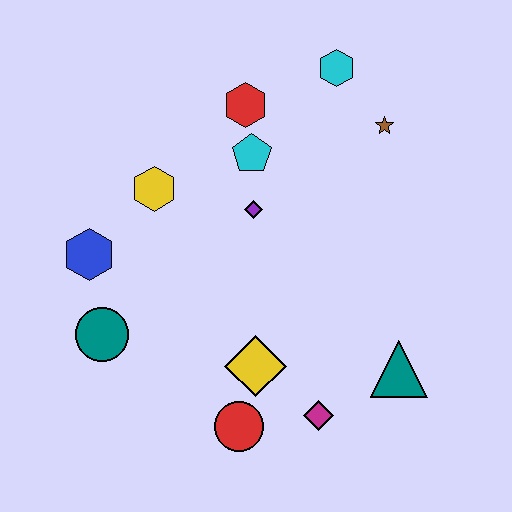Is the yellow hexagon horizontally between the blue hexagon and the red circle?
Yes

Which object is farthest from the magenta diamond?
The cyan hexagon is farthest from the magenta diamond.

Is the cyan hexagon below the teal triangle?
No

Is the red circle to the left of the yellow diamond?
Yes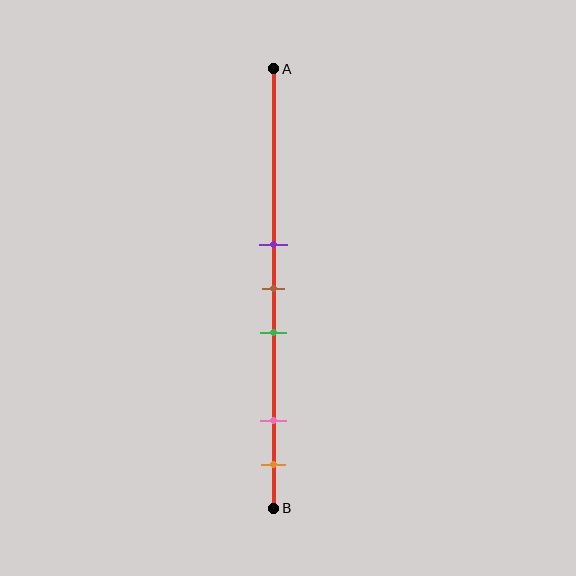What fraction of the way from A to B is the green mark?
The green mark is approximately 60% (0.6) of the way from A to B.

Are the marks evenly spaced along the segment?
No, the marks are not evenly spaced.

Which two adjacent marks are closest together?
The purple and brown marks are the closest adjacent pair.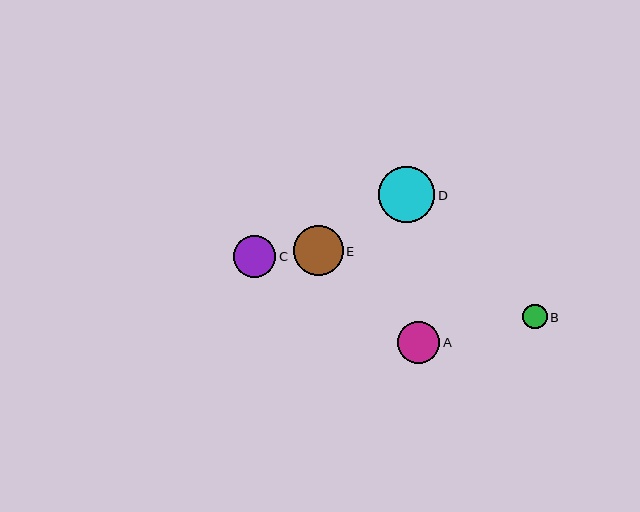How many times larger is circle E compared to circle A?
Circle E is approximately 1.2 times the size of circle A.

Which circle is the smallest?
Circle B is the smallest with a size of approximately 24 pixels.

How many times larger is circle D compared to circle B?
Circle D is approximately 2.3 times the size of circle B.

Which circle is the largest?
Circle D is the largest with a size of approximately 57 pixels.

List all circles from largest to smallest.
From largest to smallest: D, E, C, A, B.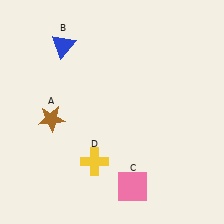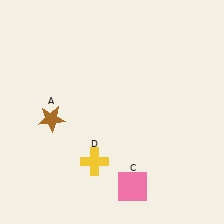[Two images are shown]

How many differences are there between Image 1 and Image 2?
There is 1 difference between the two images.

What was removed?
The blue triangle (B) was removed in Image 2.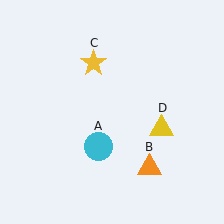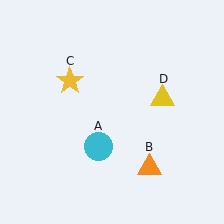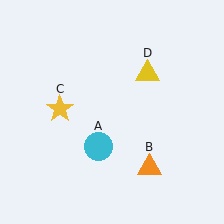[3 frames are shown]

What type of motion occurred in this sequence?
The yellow star (object C), yellow triangle (object D) rotated counterclockwise around the center of the scene.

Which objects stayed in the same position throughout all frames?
Cyan circle (object A) and orange triangle (object B) remained stationary.